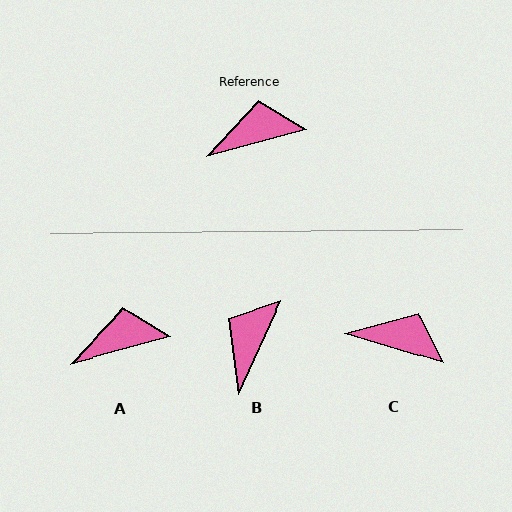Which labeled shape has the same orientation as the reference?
A.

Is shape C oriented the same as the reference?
No, it is off by about 32 degrees.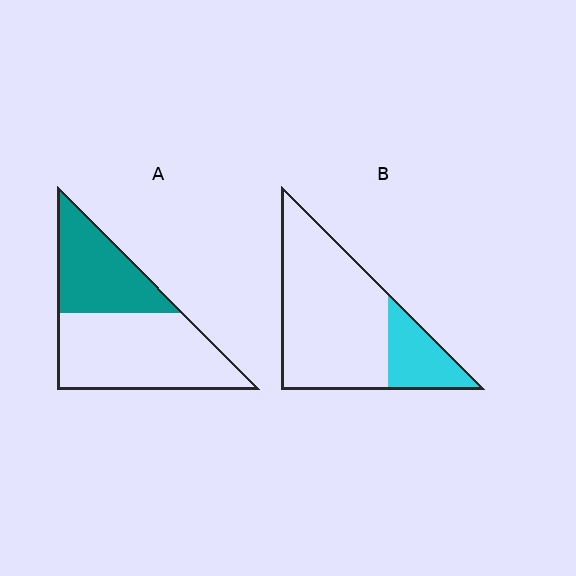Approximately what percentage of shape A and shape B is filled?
A is approximately 40% and B is approximately 25%.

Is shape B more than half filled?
No.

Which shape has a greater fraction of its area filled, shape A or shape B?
Shape A.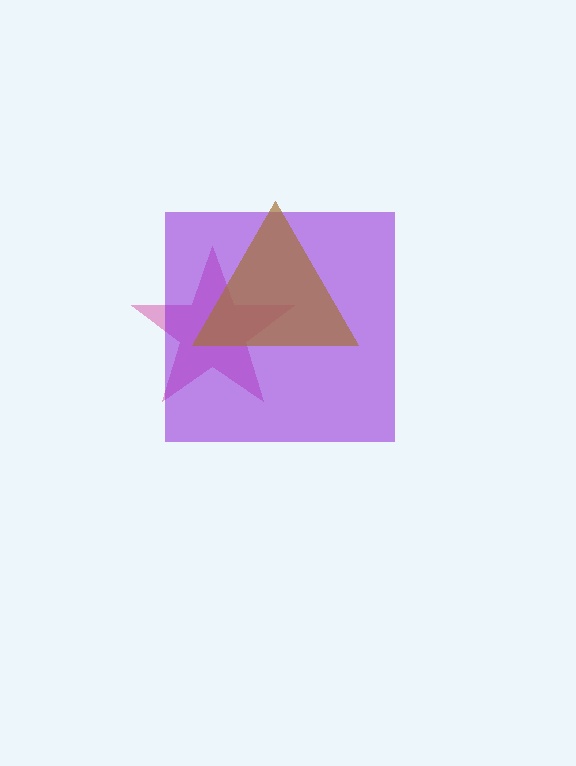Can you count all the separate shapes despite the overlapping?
Yes, there are 3 separate shapes.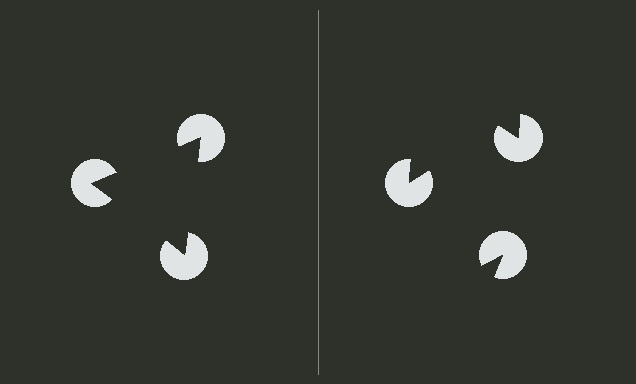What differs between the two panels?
The pac-man discs are positioned identically on both sides; only the wedge orientations differ. On the left they align to a triangle; on the right they are misaligned.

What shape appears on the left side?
An illusory triangle.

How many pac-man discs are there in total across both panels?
6 — 3 on each side.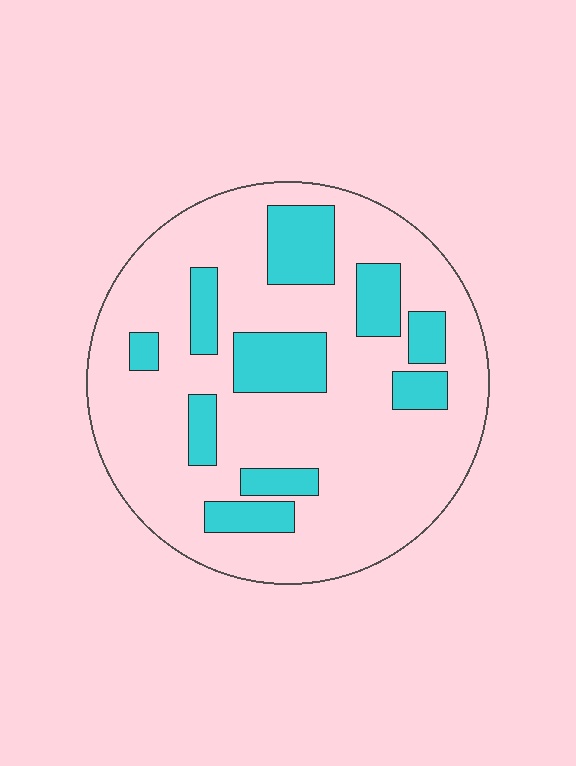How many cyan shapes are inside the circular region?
10.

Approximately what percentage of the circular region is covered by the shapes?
Approximately 25%.